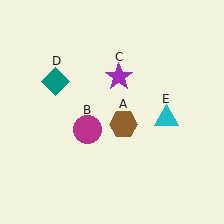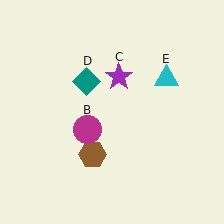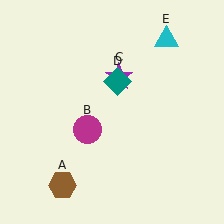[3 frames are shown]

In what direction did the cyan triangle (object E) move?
The cyan triangle (object E) moved up.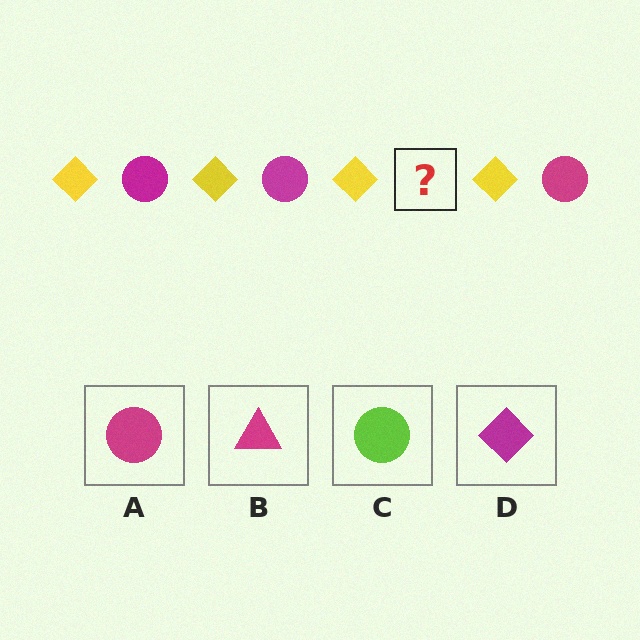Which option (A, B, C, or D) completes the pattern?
A.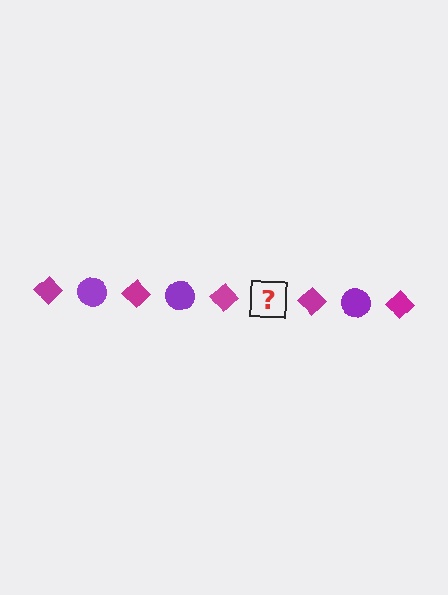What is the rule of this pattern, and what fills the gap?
The rule is that the pattern alternates between magenta diamond and purple circle. The gap should be filled with a purple circle.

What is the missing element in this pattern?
The missing element is a purple circle.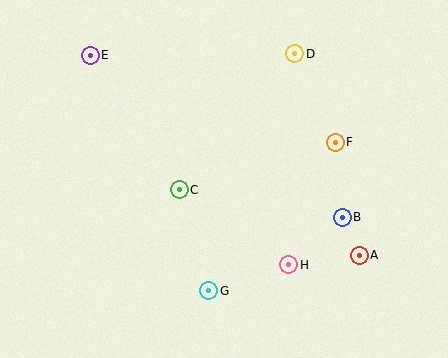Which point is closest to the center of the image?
Point C at (179, 190) is closest to the center.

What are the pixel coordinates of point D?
Point D is at (295, 54).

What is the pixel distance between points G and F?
The distance between G and F is 195 pixels.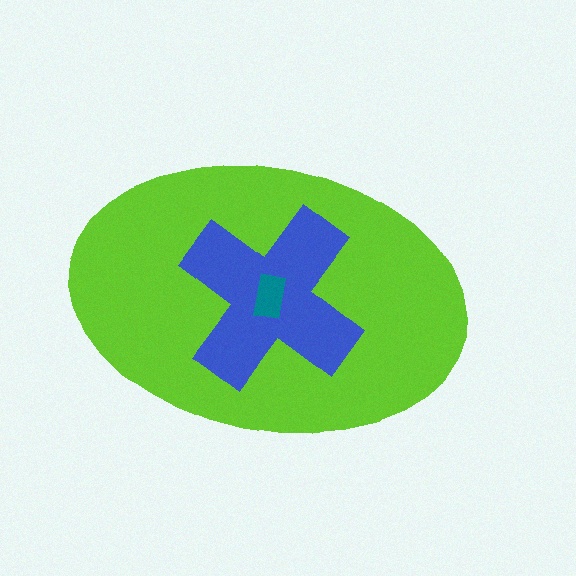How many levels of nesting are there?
3.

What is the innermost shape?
The teal rectangle.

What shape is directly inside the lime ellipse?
The blue cross.